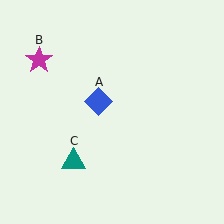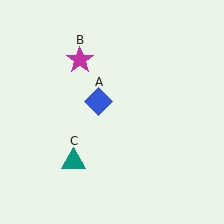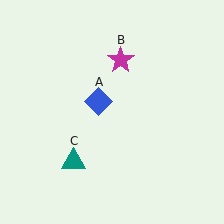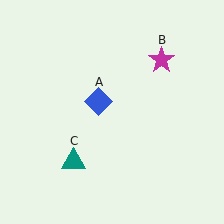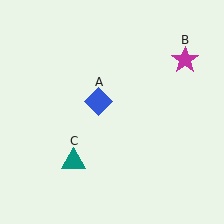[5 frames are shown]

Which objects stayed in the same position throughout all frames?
Blue diamond (object A) and teal triangle (object C) remained stationary.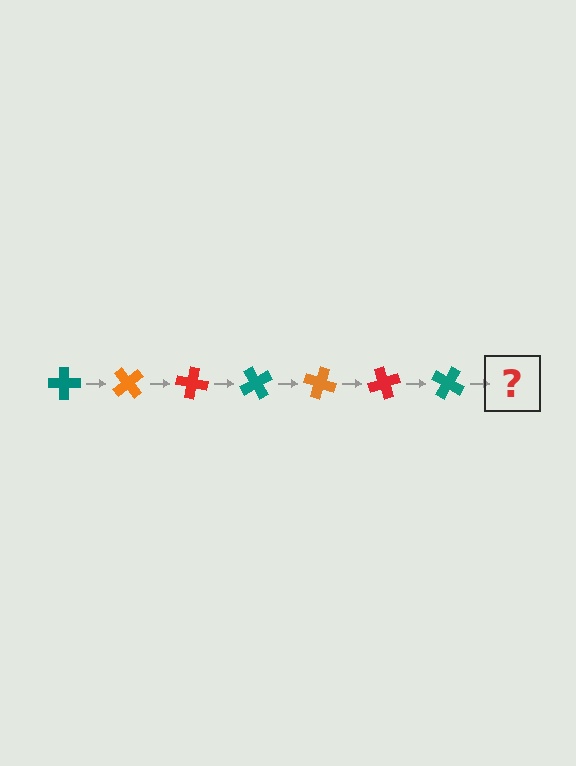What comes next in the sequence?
The next element should be an orange cross, rotated 350 degrees from the start.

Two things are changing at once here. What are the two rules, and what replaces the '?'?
The two rules are that it rotates 50 degrees each step and the color cycles through teal, orange, and red. The '?' should be an orange cross, rotated 350 degrees from the start.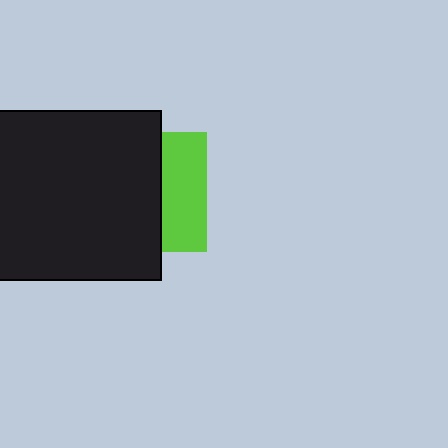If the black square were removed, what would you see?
You would see the complete lime square.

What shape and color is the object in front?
The object in front is a black square.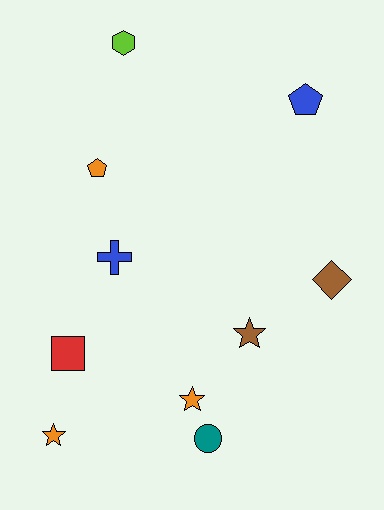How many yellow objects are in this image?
There are no yellow objects.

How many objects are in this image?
There are 10 objects.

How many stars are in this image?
There are 3 stars.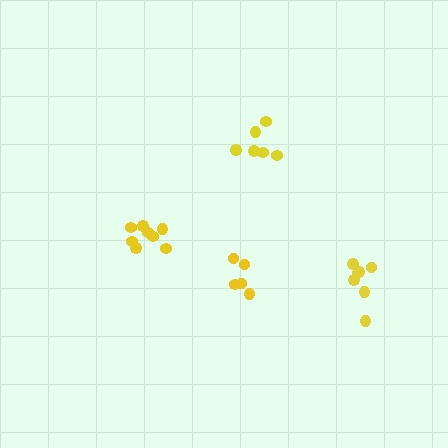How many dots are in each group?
Group 1: 6 dots, Group 2: 7 dots, Group 3: 5 dots, Group 4: 8 dots (26 total).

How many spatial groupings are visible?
There are 4 spatial groupings.